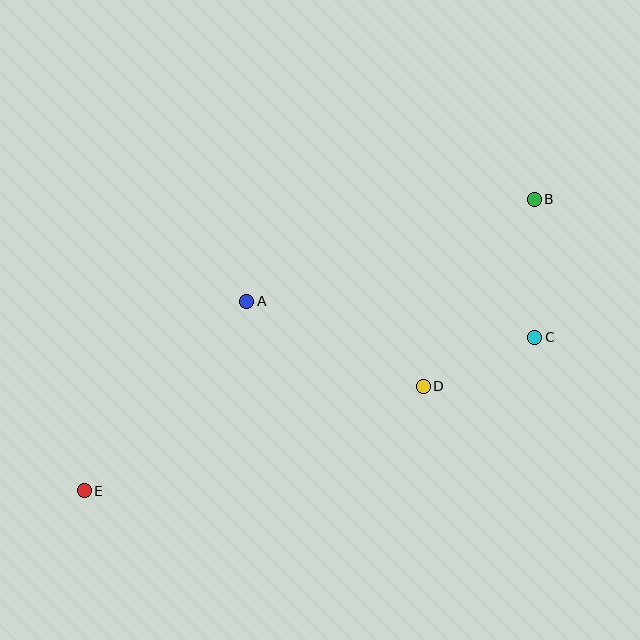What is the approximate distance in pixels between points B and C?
The distance between B and C is approximately 138 pixels.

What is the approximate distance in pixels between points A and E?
The distance between A and E is approximately 249 pixels.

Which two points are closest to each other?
Points C and D are closest to each other.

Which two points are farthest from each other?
Points B and E are farthest from each other.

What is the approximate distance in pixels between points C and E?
The distance between C and E is approximately 476 pixels.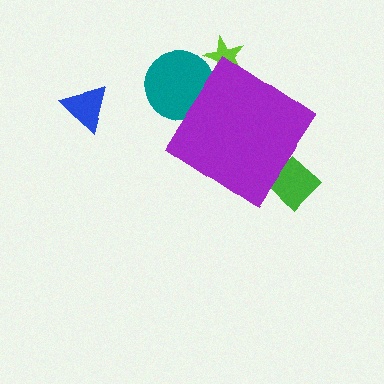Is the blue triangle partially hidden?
No, the blue triangle is fully visible.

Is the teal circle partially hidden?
Yes, the teal circle is partially hidden behind the purple diamond.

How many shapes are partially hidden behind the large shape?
3 shapes are partially hidden.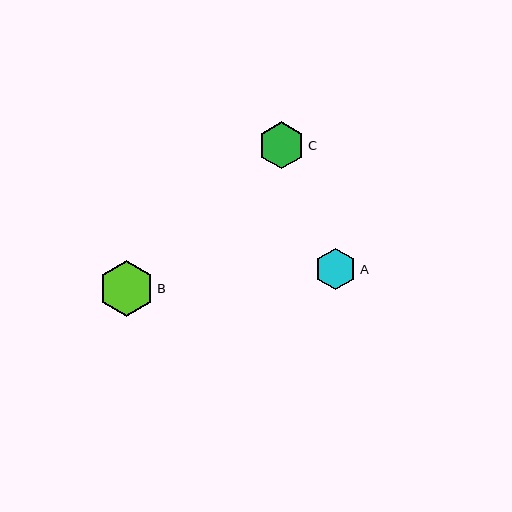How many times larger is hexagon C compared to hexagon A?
Hexagon C is approximately 1.1 times the size of hexagon A.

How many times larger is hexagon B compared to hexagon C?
Hexagon B is approximately 1.2 times the size of hexagon C.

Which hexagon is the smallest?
Hexagon A is the smallest with a size of approximately 42 pixels.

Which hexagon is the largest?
Hexagon B is the largest with a size of approximately 55 pixels.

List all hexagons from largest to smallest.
From largest to smallest: B, C, A.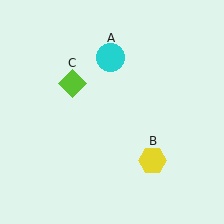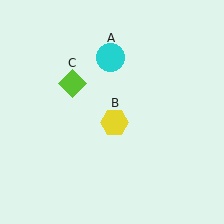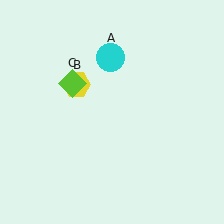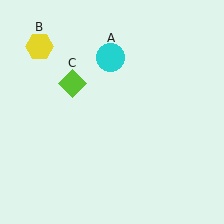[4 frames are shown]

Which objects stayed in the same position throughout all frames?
Cyan circle (object A) and lime diamond (object C) remained stationary.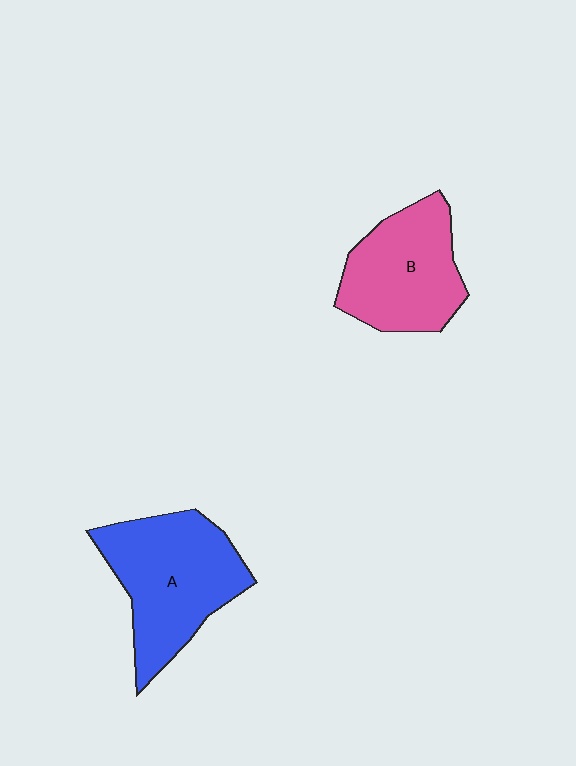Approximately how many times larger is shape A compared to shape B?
Approximately 1.2 times.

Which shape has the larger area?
Shape A (blue).